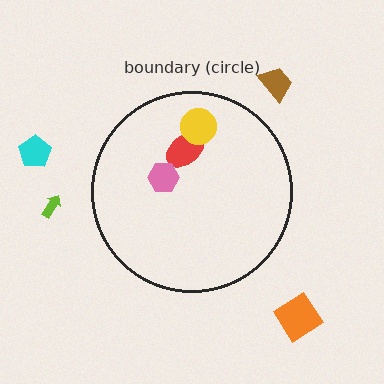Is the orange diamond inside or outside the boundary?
Outside.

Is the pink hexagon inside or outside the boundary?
Inside.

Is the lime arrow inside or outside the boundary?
Outside.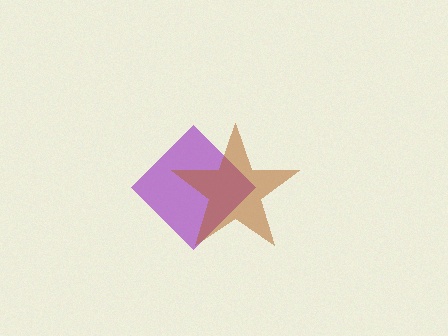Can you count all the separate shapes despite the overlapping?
Yes, there are 2 separate shapes.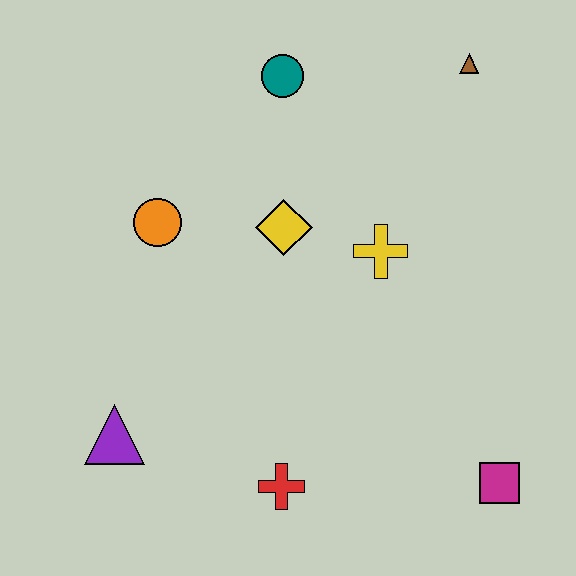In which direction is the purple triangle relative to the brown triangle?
The purple triangle is below the brown triangle.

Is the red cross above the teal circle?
No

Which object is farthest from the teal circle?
The magenta square is farthest from the teal circle.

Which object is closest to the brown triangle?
The teal circle is closest to the brown triangle.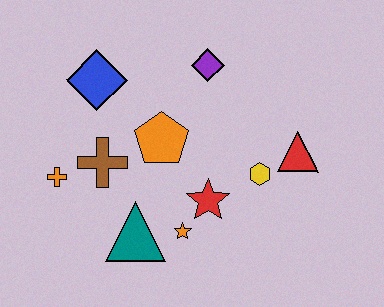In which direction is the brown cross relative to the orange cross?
The brown cross is to the right of the orange cross.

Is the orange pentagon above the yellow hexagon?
Yes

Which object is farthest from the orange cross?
The red triangle is farthest from the orange cross.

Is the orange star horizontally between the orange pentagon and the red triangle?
Yes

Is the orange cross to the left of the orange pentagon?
Yes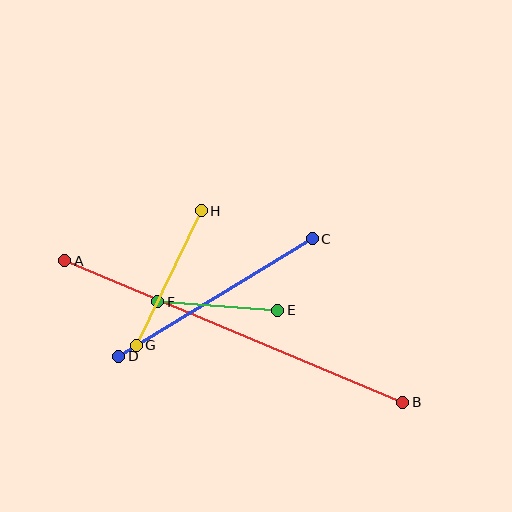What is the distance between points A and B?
The distance is approximately 366 pixels.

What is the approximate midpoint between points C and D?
The midpoint is at approximately (215, 297) pixels.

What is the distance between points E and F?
The distance is approximately 120 pixels.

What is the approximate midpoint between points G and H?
The midpoint is at approximately (169, 278) pixels.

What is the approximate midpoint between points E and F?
The midpoint is at approximately (218, 306) pixels.